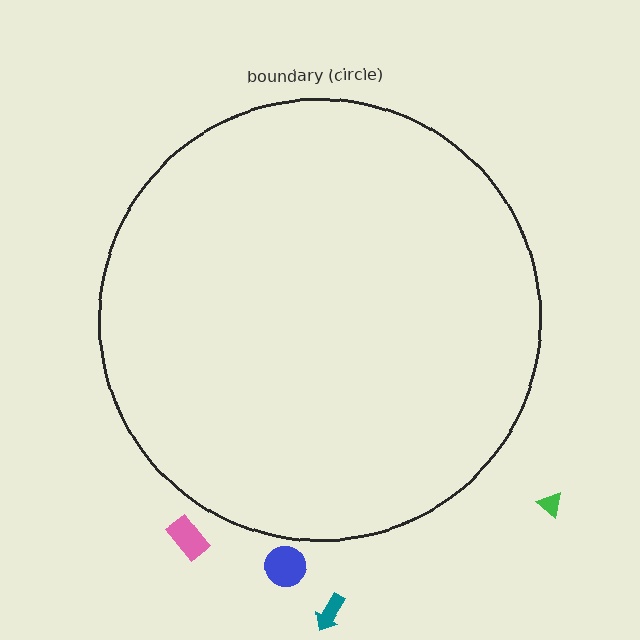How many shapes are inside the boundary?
0 inside, 4 outside.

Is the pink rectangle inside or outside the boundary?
Outside.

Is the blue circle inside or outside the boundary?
Outside.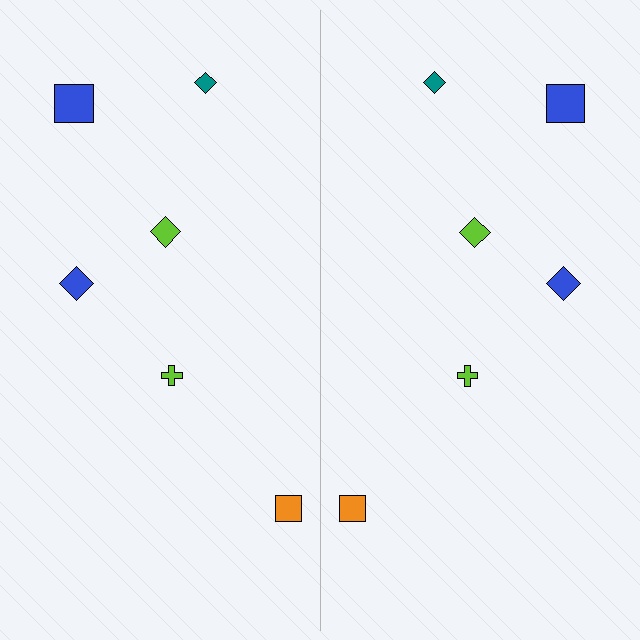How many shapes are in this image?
There are 12 shapes in this image.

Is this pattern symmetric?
Yes, this pattern has bilateral (reflection) symmetry.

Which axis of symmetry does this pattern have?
The pattern has a vertical axis of symmetry running through the center of the image.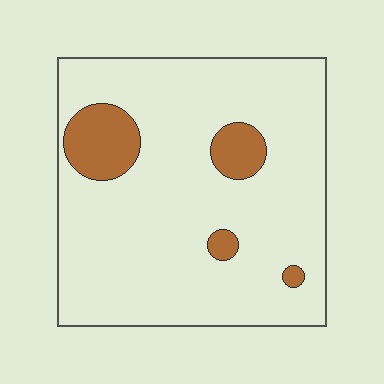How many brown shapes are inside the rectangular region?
4.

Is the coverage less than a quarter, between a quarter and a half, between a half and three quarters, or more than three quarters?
Less than a quarter.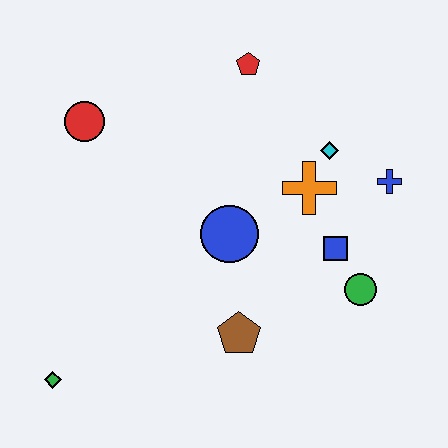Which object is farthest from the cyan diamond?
The green diamond is farthest from the cyan diamond.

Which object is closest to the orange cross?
The cyan diamond is closest to the orange cross.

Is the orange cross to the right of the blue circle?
Yes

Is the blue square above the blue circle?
No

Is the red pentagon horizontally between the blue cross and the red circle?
Yes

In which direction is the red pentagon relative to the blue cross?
The red pentagon is to the left of the blue cross.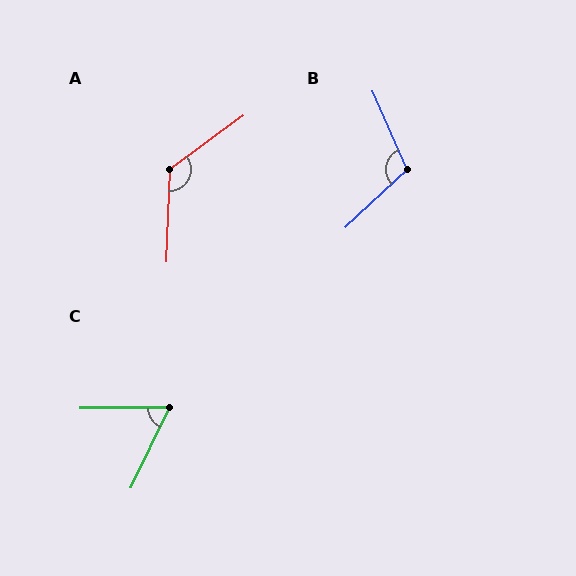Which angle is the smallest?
C, at approximately 64 degrees.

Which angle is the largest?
A, at approximately 128 degrees.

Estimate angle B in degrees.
Approximately 109 degrees.